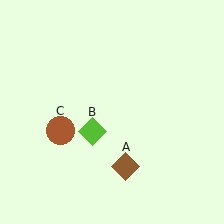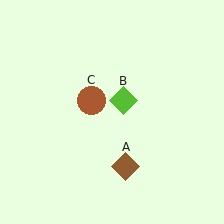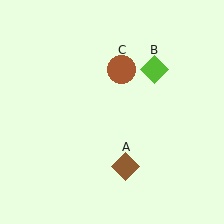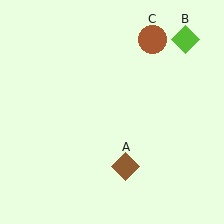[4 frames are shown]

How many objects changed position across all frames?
2 objects changed position: lime diamond (object B), brown circle (object C).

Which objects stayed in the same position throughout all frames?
Brown diamond (object A) remained stationary.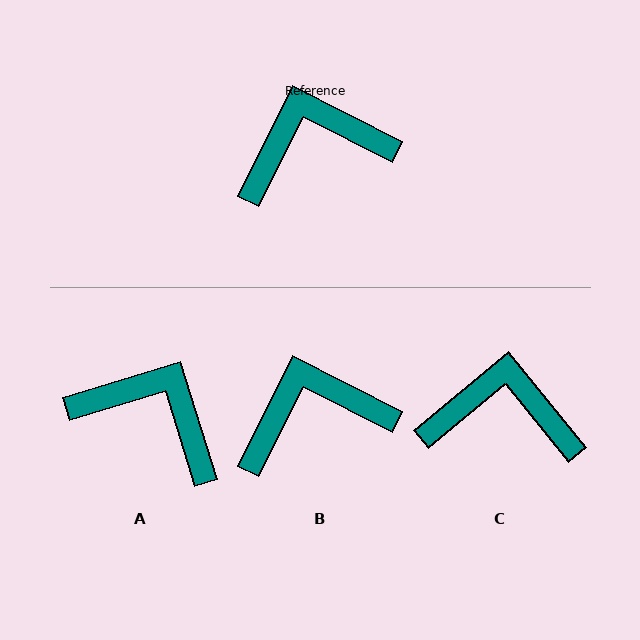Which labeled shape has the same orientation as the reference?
B.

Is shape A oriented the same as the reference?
No, it is off by about 46 degrees.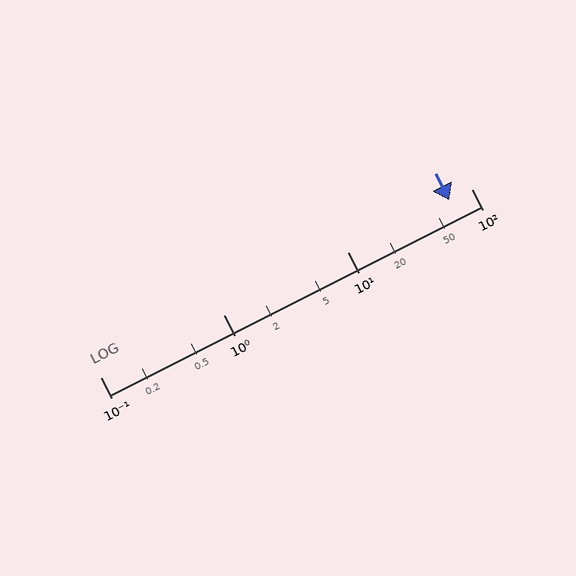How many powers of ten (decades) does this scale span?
The scale spans 3 decades, from 0.1 to 100.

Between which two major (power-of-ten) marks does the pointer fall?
The pointer is between 10 and 100.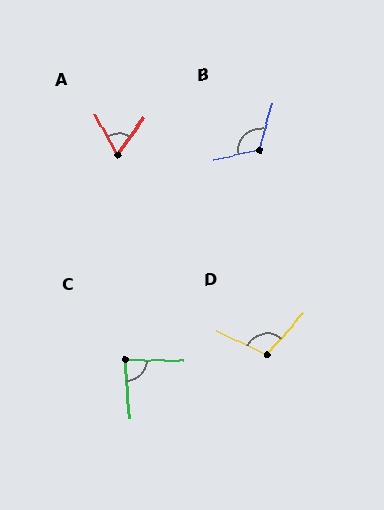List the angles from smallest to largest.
A (64°), C (84°), D (106°), B (119°).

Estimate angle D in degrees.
Approximately 106 degrees.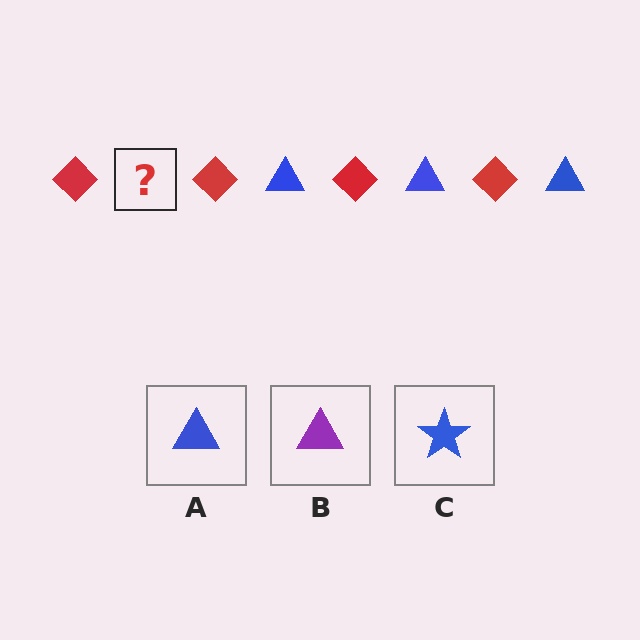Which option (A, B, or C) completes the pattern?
A.